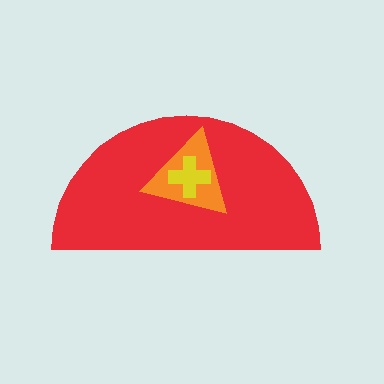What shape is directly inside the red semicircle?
The orange triangle.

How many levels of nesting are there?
3.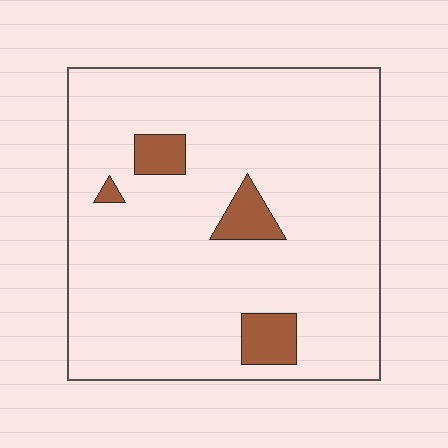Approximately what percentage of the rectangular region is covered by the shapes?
Approximately 10%.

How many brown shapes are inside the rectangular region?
4.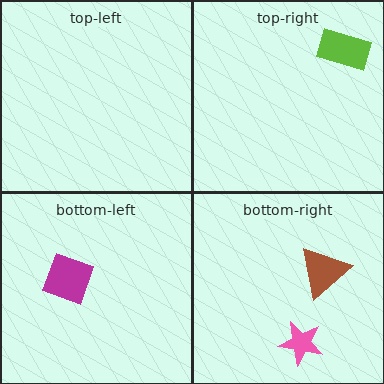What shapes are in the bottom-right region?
The brown triangle, the pink star.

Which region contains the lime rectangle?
The top-right region.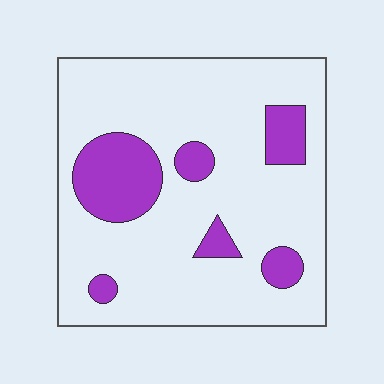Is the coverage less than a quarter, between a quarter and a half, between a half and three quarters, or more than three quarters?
Less than a quarter.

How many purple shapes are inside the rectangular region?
6.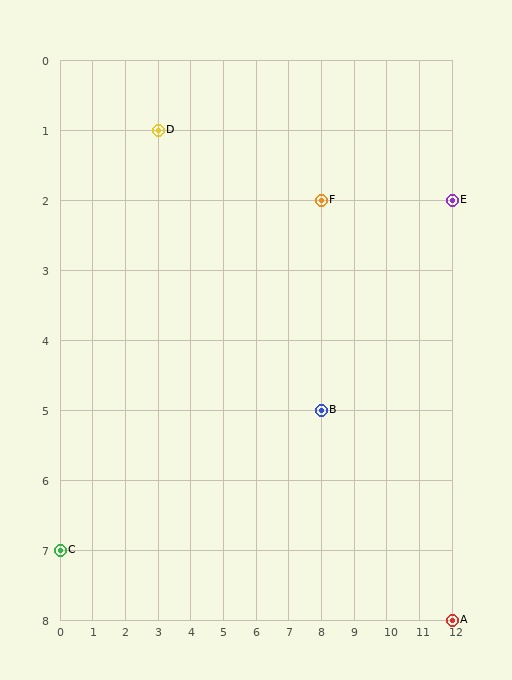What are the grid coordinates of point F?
Point F is at grid coordinates (8, 2).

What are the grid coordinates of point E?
Point E is at grid coordinates (12, 2).